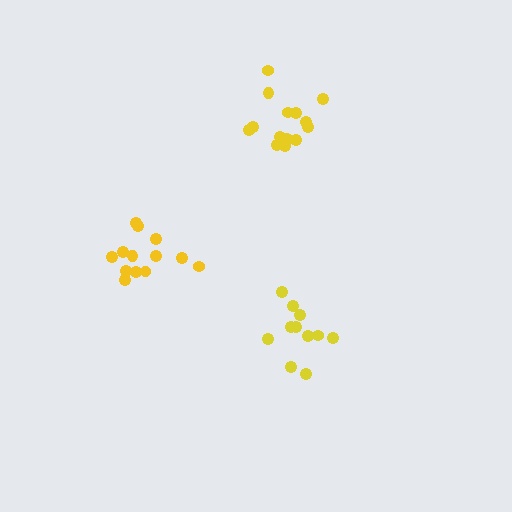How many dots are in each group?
Group 1: 14 dots, Group 2: 13 dots, Group 3: 11 dots (38 total).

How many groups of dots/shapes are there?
There are 3 groups.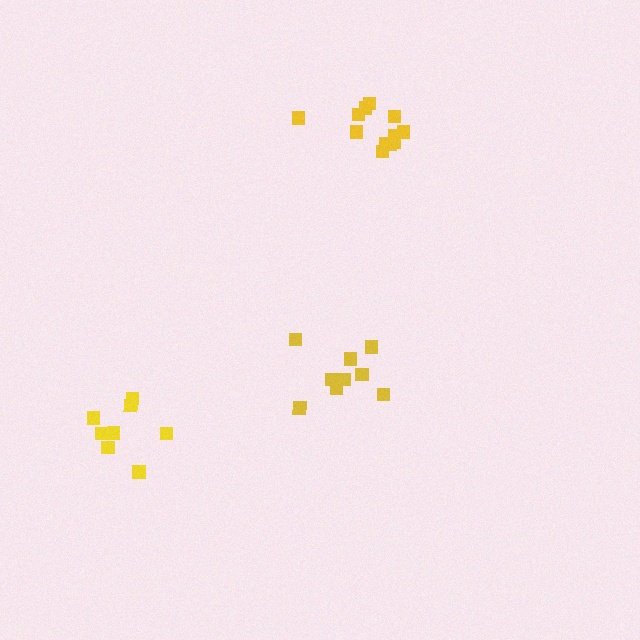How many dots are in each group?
Group 1: 9 dots, Group 2: 12 dots, Group 3: 8 dots (29 total).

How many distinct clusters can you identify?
There are 3 distinct clusters.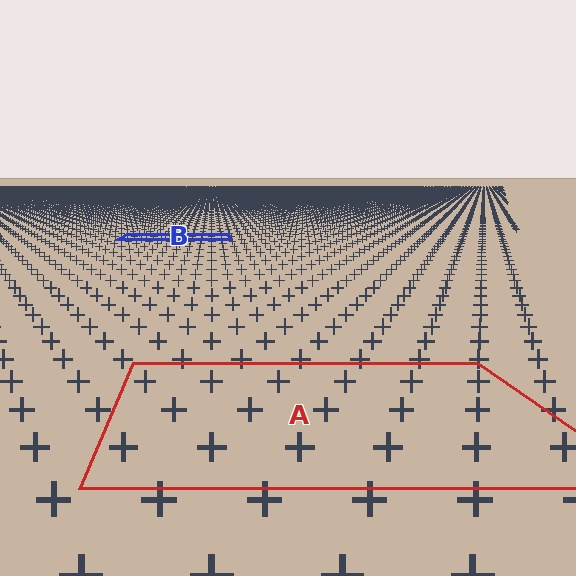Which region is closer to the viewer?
Region A is closer. The texture elements there are larger and more spread out.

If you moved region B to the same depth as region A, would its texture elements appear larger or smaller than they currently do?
They would appear larger. At a closer depth, the same texture elements are projected at a bigger on-screen size.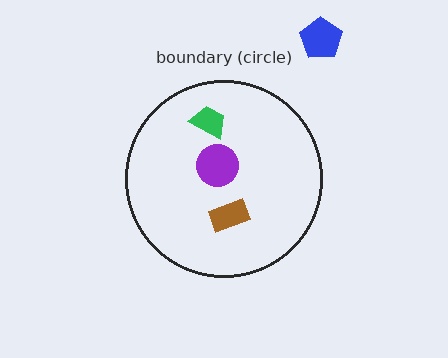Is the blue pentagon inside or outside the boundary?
Outside.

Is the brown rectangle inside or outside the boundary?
Inside.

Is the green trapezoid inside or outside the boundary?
Inside.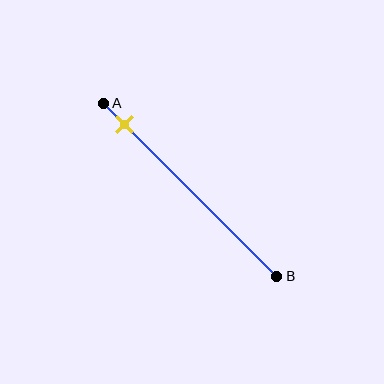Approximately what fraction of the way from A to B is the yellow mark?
The yellow mark is approximately 10% of the way from A to B.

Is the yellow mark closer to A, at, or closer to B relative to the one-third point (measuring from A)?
The yellow mark is closer to point A than the one-third point of segment AB.